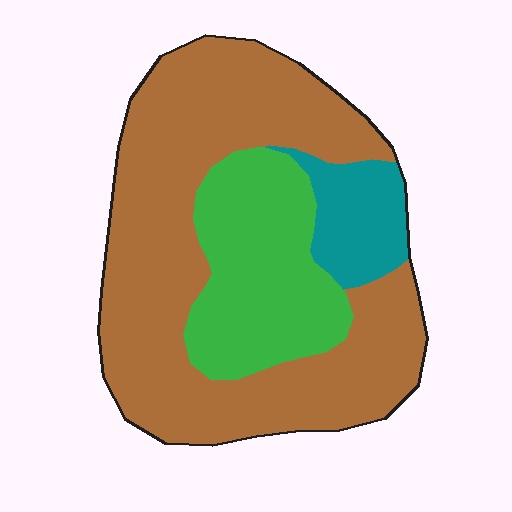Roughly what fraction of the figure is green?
Green takes up about one quarter (1/4) of the figure.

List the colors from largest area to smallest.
From largest to smallest: brown, green, teal.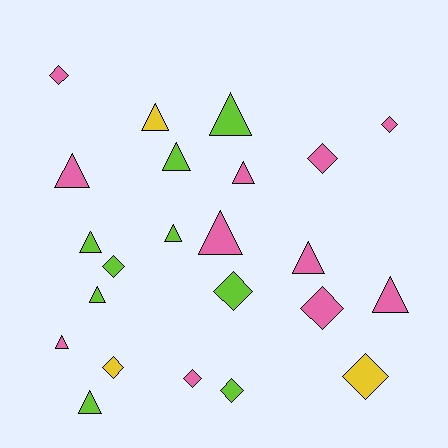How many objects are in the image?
There are 23 objects.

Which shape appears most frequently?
Triangle, with 13 objects.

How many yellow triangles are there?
There is 1 yellow triangle.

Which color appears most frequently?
Pink, with 11 objects.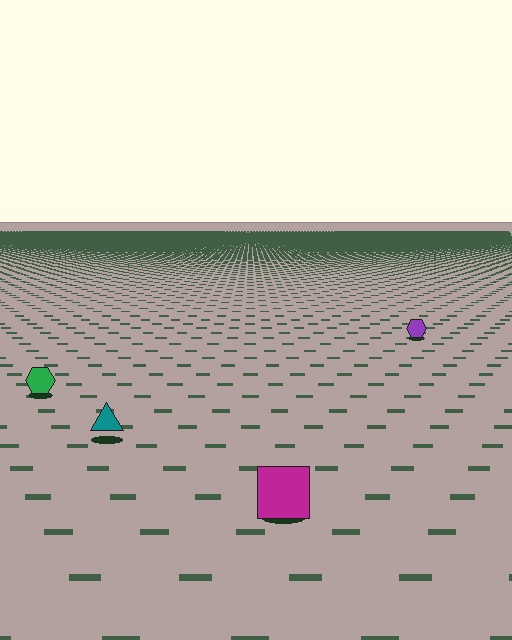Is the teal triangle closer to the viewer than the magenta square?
No. The magenta square is closer — you can tell from the texture gradient: the ground texture is coarser near it.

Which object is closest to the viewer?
The magenta square is closest. The texture marks near it are larger and more spread out.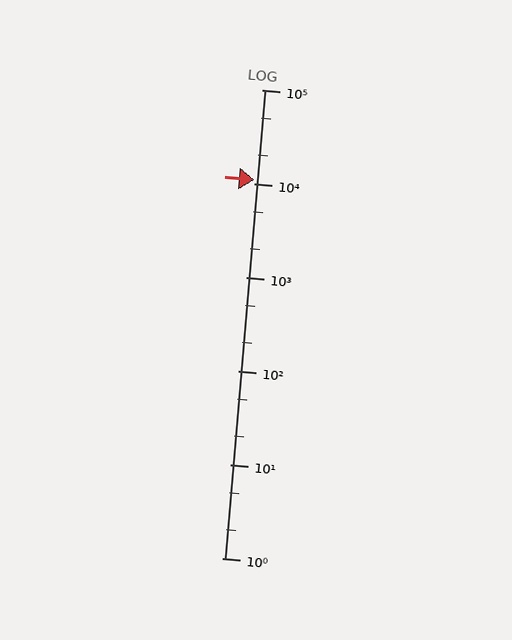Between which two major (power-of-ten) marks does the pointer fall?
The pointer is between 10000 and 100000.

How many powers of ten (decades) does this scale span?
The scale spans 5 decades, from 1 to 100000.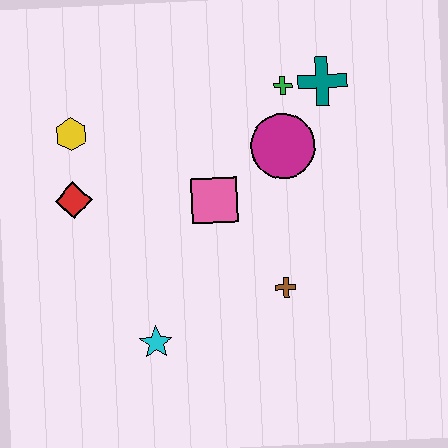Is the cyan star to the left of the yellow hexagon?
No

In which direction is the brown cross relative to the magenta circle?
The brown cross is below the magenta circle.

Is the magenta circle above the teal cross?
No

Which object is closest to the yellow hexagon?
The red diamond is closest to the yellow hexagon.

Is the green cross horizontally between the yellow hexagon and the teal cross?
Yes